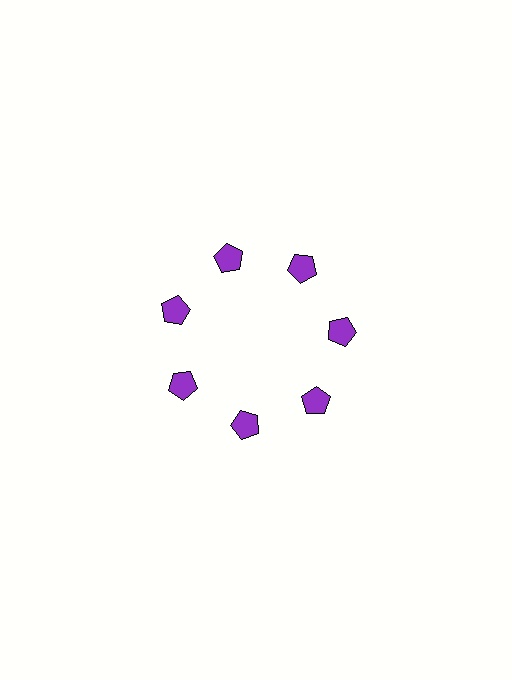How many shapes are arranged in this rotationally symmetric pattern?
There are 7 shapes, arranged in 7 groups of 1.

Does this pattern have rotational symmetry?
Yes, this pattern has 7-fold rotational symmetry. It looks the same after rotating 51 degrees around the center.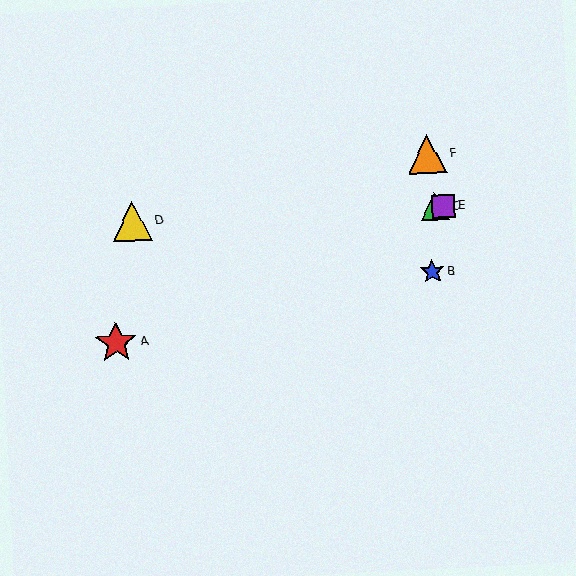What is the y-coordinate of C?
Object C is at y≈206.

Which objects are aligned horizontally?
Objects C, D, E are aligned horizontally.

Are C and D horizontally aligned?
Yes, both are at y≈206.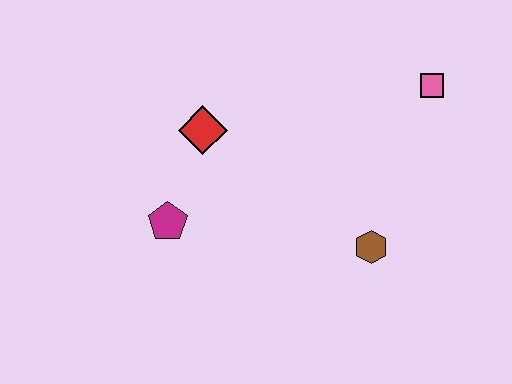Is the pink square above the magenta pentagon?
Yes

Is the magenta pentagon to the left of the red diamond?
Yes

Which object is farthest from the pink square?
The magenta pentagon is farthest from the pink square.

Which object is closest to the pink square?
The brown hexagon is closest to the pink square.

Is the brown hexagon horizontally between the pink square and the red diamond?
Yes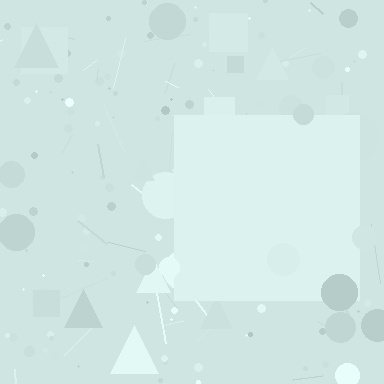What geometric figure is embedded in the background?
A square is embedded in the background.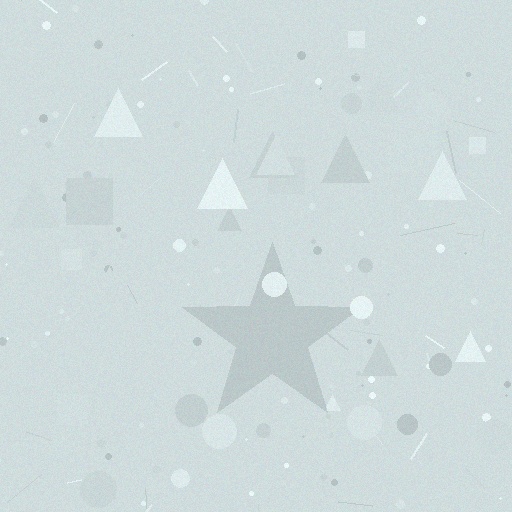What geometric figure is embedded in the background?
A star is embedded in the background.